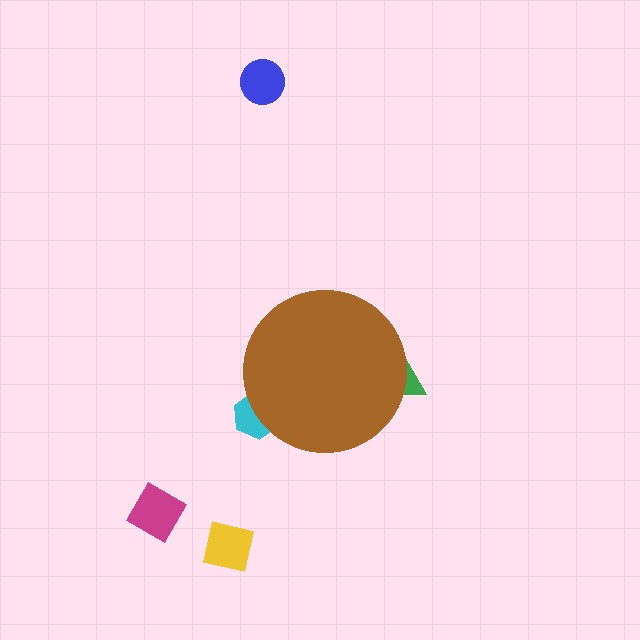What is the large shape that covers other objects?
A brown circle.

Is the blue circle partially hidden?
No, the blue circle is fully visible.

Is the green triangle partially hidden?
Yes, the green triangle is partially hidden behind the brown circle.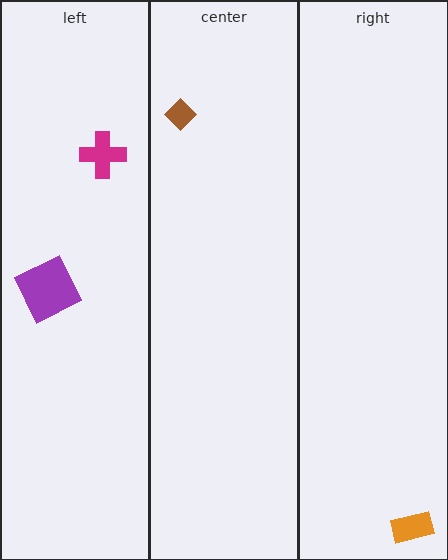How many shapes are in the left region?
2.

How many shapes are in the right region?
1.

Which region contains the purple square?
The left region.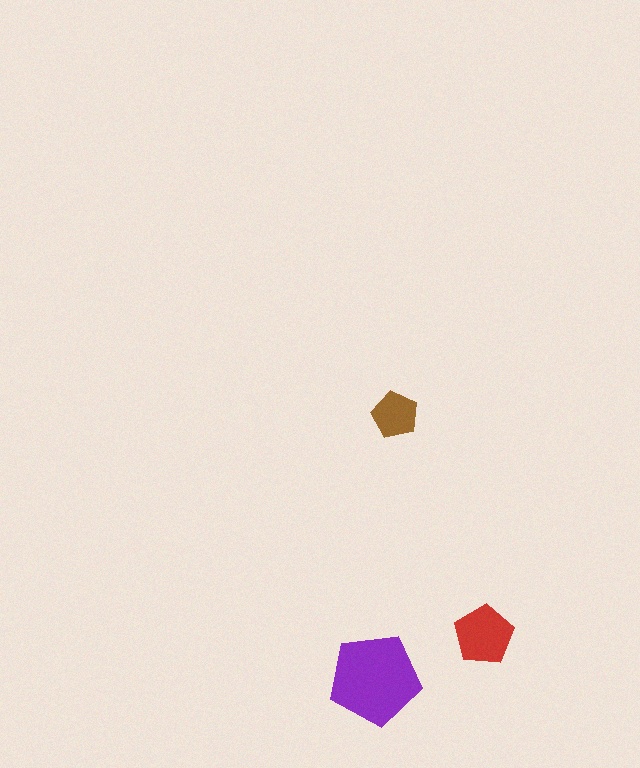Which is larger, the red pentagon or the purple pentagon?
The purple one.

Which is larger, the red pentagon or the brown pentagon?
The red one.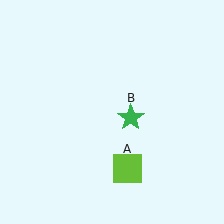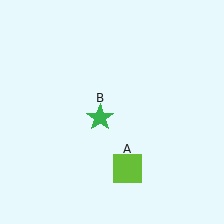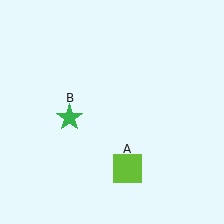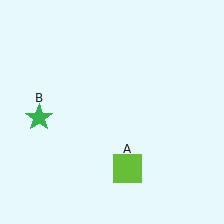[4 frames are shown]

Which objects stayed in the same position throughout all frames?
Lime square (object A) remained stationary.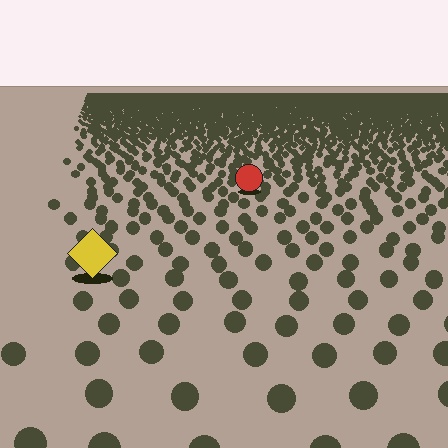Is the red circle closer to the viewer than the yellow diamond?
No. The yellow diamond is closer — you can tell from the texture gradient: the ground texture is coarser near it.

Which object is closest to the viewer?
The yellow diamond is closest. The texture marks near it are larger and more spread out.